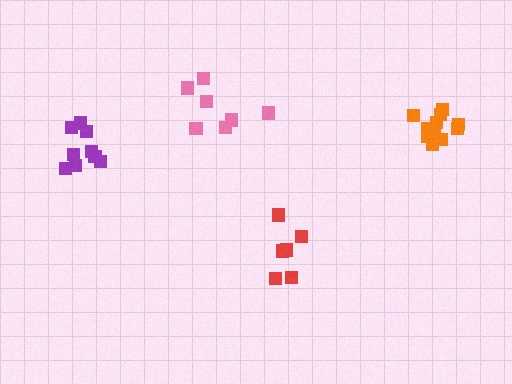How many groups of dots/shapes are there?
There are 4 groups.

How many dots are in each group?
Group 1: 7 dots, Group 2: 6 dots, Group 3: 9 dots, Group 4: 11 dots (33 total).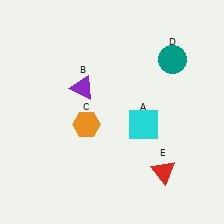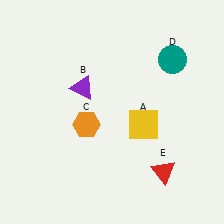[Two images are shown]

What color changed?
The square (A) changed from cyan in Image 1 to yellow in Image 2.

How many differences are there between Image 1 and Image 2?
There is 1 difference between the two images.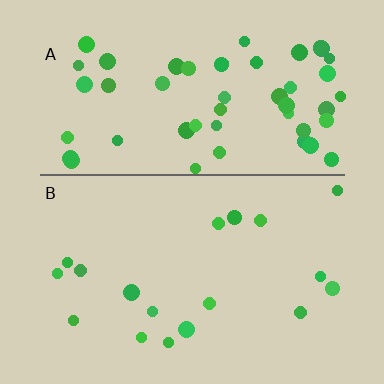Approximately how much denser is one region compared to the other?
Approximately 2.9× — region A over region B.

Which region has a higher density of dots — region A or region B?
A (the top).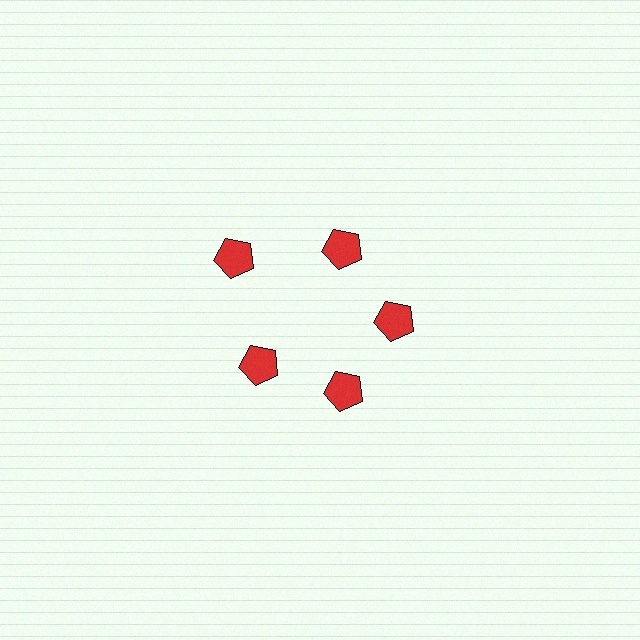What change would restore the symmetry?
The symmetry would be restored by moving it inward, back onto the ring so that all 5 pentagons sit at equal angles and equal distance from the center.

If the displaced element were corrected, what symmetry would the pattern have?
It would have 5-fold rotational symmetry — the pattern would map onto itself every 72 degrees.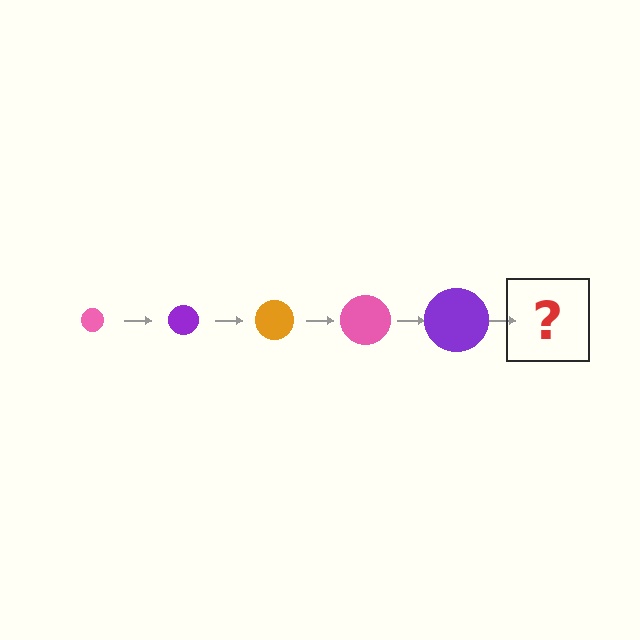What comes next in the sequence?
The next element should be an orange circle, larger than the previous one.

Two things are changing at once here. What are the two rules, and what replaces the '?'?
The two rules are that the circle grows larger each step and the color cycles through pink, purple, and orange. The '?' should be an orange circle, larger than the previous one.